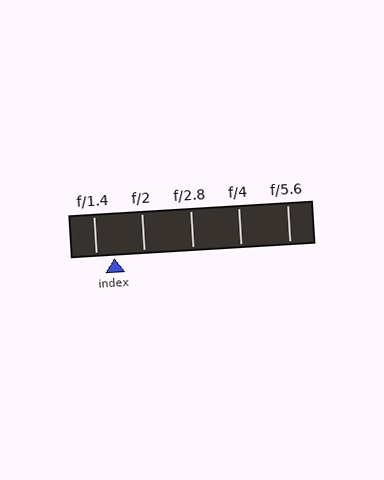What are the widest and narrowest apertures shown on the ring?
The widest aperture shown is f/1.4 and the narrowest is f/5.6.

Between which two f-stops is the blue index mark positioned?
The index mark is between f/1.4 and f/2.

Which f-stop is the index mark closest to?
The index mark is closest to f/1.4.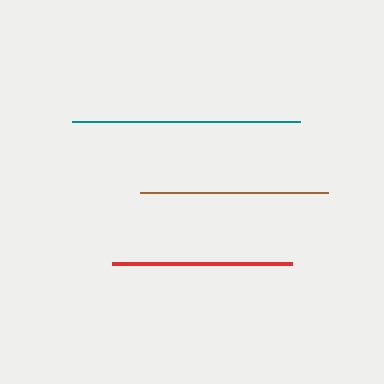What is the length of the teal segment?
The teal segment is approximately 228 pixels long.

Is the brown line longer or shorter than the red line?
The brown line is longer than the red line.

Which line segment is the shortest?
The red line is the shortest at approximately 180 pixels.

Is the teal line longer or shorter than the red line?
The teal line is longer than the red line.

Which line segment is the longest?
The teal line is the longest at approximately 228 pixels.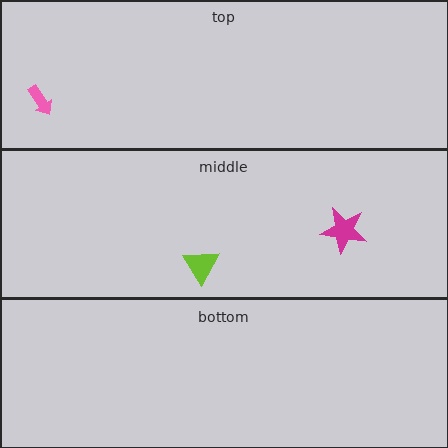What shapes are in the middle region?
The lime triangle, the magenta star.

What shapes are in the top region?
The pink arrow.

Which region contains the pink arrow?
The top region.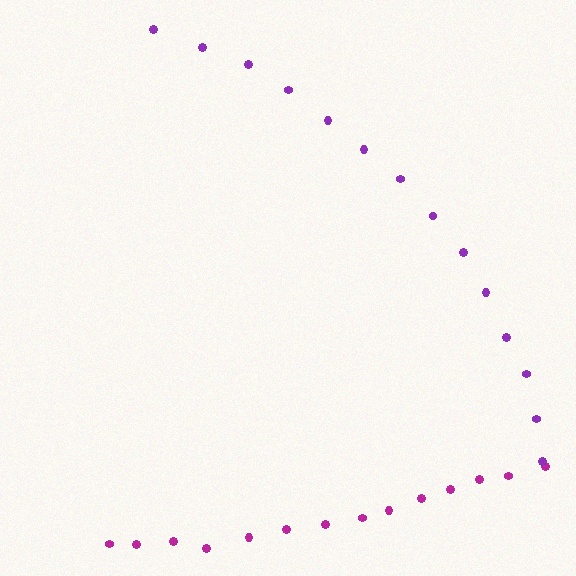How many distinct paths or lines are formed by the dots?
There are 2 distinct paths.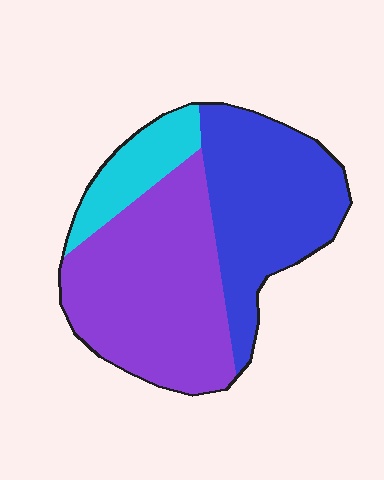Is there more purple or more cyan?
Purple.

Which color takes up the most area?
Purple, at roughly 50%.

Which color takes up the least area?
Cyan, at roughly 15%.